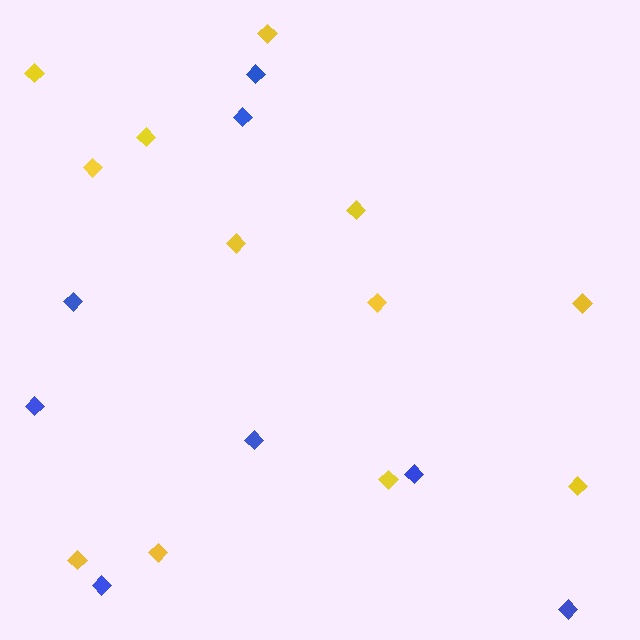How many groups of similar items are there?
There are 2 groups: one group of blue diamonds (8) and one group of yellow diamonds (12).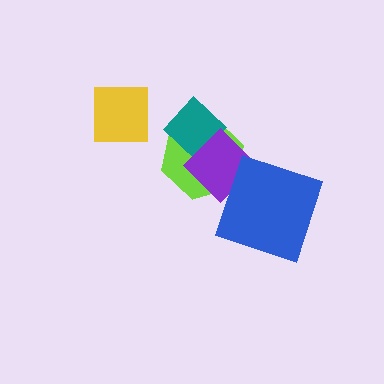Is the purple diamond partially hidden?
Yes, it is partially covered by another shape.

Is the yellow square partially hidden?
No, no other shape covers it.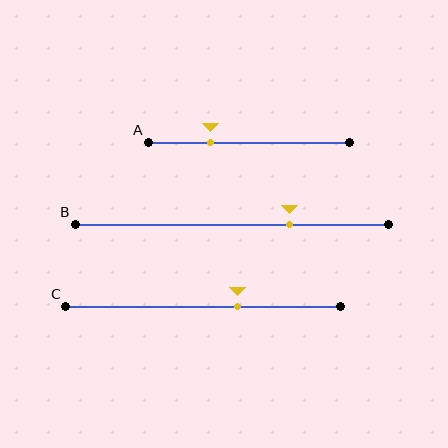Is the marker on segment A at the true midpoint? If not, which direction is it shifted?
No, the marker on segment A is shifted to the left by about 19% of the segment length.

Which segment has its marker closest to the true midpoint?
Segment C has its marker closest to the true midpoint.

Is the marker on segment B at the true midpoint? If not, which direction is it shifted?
No, the marker on segment B is shifted to the right by about 18% of the segment length.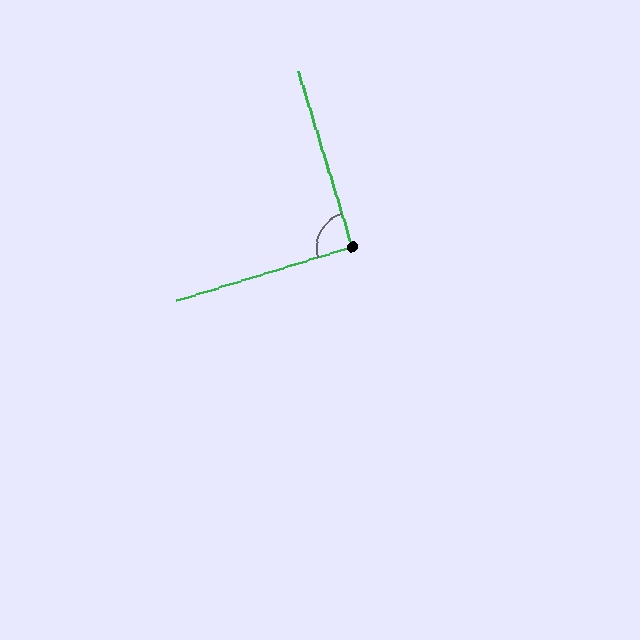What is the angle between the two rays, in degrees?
Approximately 90 degrees.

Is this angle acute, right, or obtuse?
It is approximately a right angle.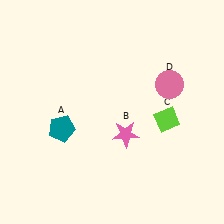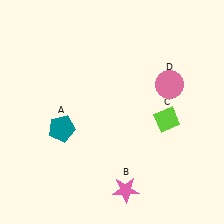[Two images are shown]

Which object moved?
The pink star (B) moved down.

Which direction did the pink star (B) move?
The pink star (B) moved down.